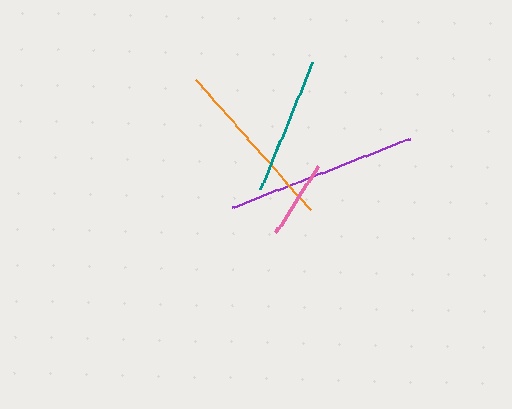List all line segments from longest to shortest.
From longest to shortest: purple, orange, teal, pink.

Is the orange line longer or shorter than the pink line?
The orange line is longer than the pink line.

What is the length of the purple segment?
The purple segment is approximately 191 pixels long.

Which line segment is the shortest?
The pink line is the shortest at approximately 79 pixels.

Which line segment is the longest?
The purple line is the longest at approximately 191 pixels.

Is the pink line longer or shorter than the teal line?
The teal line is longer than the pink line.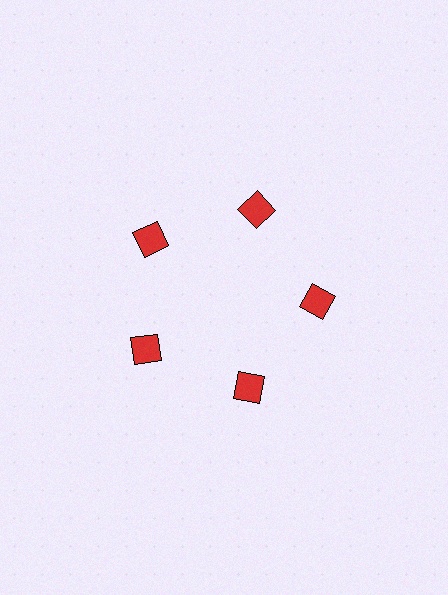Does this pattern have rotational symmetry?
Yes, this pattern has 5-fold rotational symmetry. It looks the same after rotating 72 degrees around the center.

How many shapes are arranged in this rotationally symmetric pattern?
There are 5 shapes, arranged in 5 groups of 1.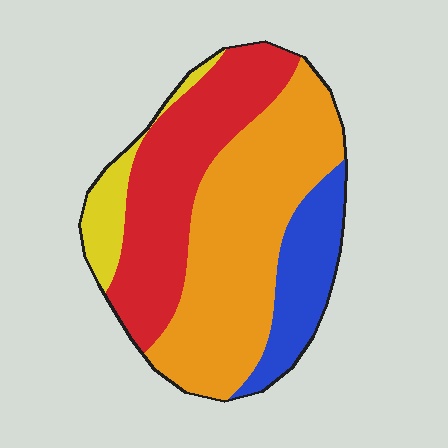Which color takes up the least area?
Yellow, at roughly 10%.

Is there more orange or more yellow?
Orange.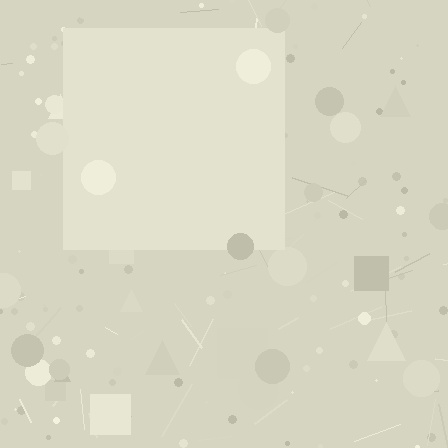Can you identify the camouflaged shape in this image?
The camouflaged shape is a square.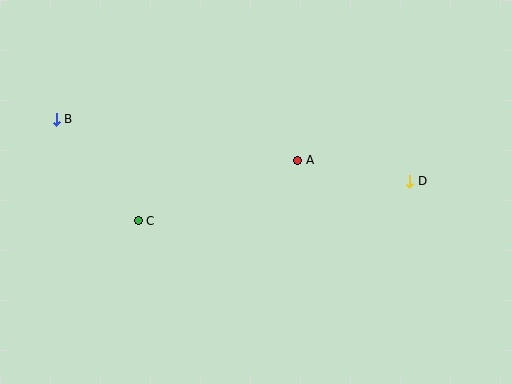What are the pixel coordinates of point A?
Point A is at (298, 160).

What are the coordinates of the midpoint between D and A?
The midpoint between D and A is at (354, 171).